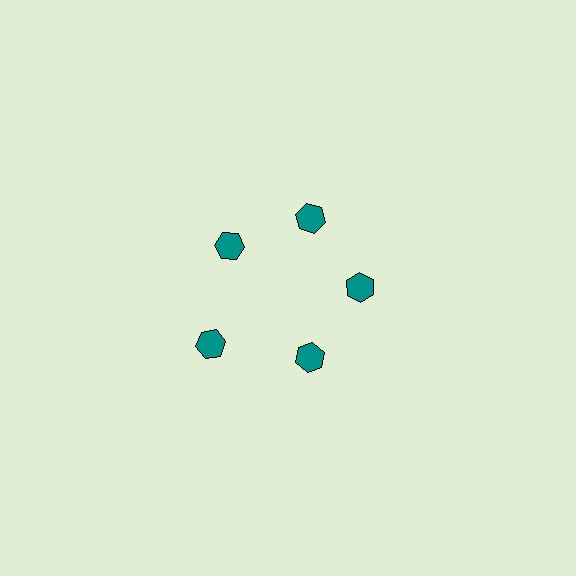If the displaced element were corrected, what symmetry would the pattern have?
It would have 5-fold rotational symmetry — the pattern would map onto itself every 72 degrees.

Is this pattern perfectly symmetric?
No. The 5 teal hexagons are arranged in a ring, but one element near the 8 o'clock position is pushed outward from the center, breaking the 5-fold rotational symmetry.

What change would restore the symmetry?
The symmetry would be restored by moving it inward, back onto the ring so that all 5 hexagons sit at equal angles and equal distance from the center.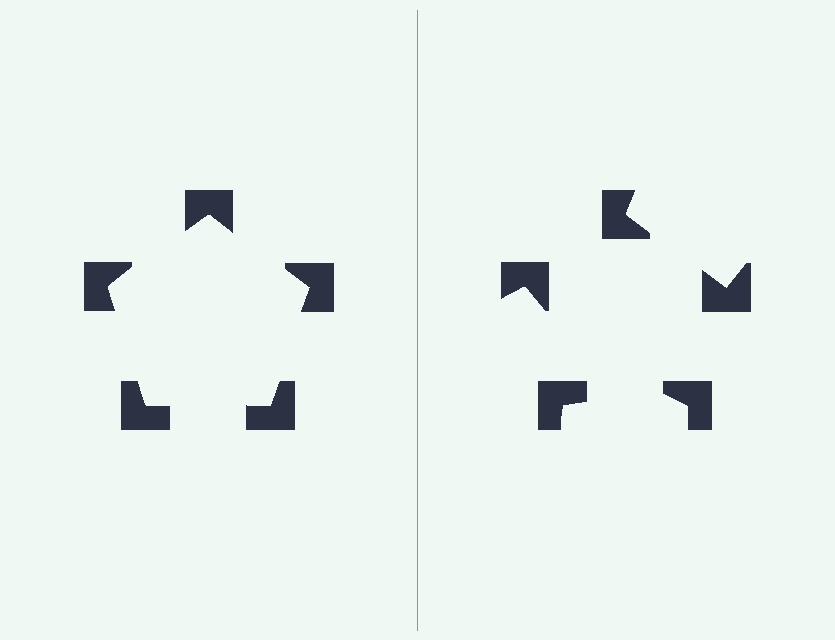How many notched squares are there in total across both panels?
10 — 5 on each side.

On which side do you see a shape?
An illusory pentagon appears on the left side. On the right side the wedge cuts are rotated, so no coherent shape forms.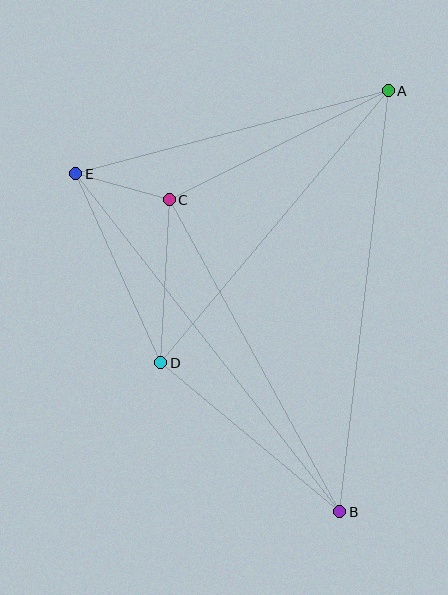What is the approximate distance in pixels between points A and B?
The distance between A and B is approximately 424 pixels.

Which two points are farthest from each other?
Points B and E are farthest from each other.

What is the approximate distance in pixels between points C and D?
The distance between C and D is approximately 163 pixels.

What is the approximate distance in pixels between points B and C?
The distance between B and C is approximately 356 pixels.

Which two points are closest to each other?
Points C and E are closest to each other.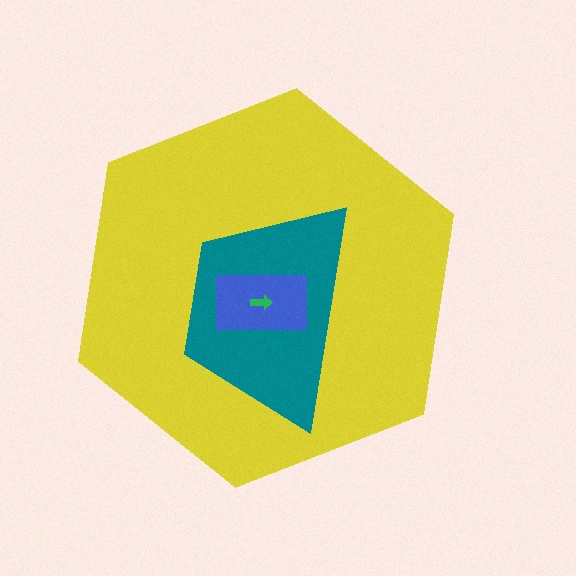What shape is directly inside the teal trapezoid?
The blue rectangle.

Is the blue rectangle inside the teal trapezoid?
Yes.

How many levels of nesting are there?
4.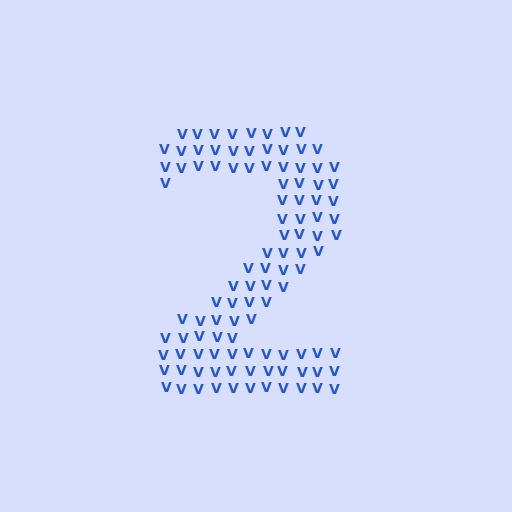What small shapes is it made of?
It is made of small letter V's.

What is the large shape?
The large shape is the digit 2.